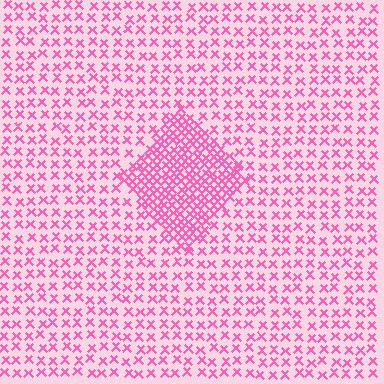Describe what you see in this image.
The image contains small pink elements arranged at two different densities. A diamond-shaped region is visible where the elements are more densely packed than the surrounding area.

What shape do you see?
I see a diamond.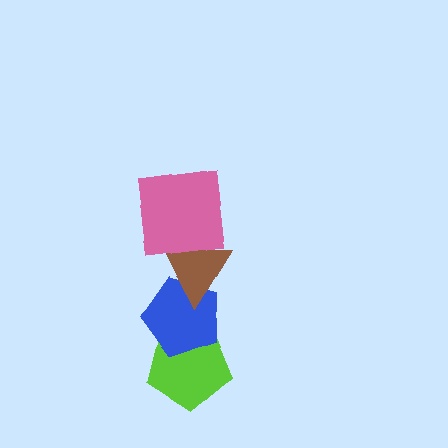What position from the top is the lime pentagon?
The lime pentagon is 4th from the top.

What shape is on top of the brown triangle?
The pink square is on top of the brown triangle.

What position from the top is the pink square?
The pink square is 1st from the top.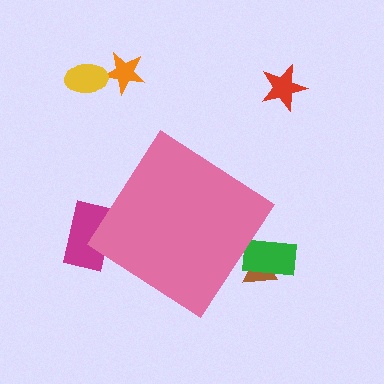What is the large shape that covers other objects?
A pink diamond.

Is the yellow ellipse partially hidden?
No, the yellow ellipse is fully visible.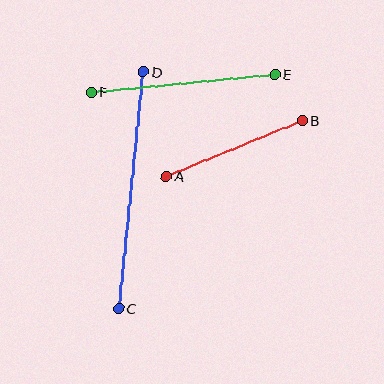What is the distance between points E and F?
The distance is approximately 185 pixels.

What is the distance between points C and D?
The distance is approximately 238 pixels.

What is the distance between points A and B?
The distance is approximately 147 pixels.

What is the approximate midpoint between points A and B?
The midpoint is at approximately (234, 148) pixels.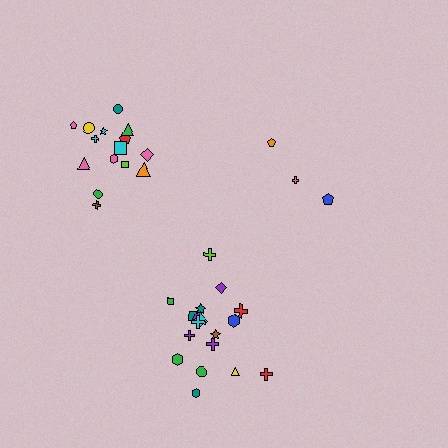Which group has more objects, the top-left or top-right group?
The top-left group.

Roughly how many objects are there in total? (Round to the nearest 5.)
Roughly 35 objects in total.